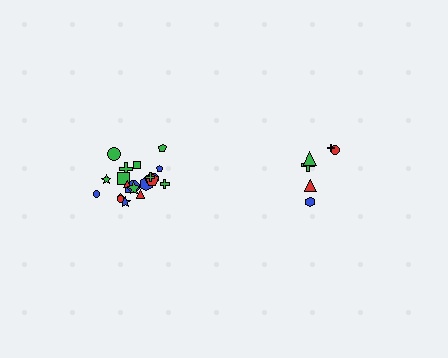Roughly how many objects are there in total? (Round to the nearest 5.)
Roughly 30 objects in total.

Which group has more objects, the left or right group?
The left group.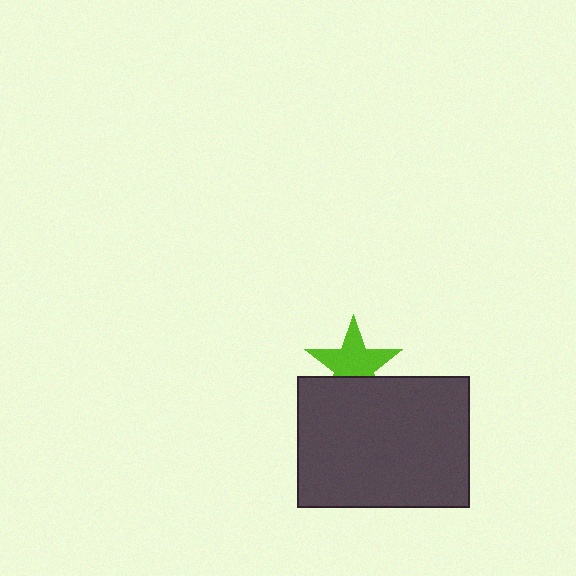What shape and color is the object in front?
The object in front is a dark gray rectangle.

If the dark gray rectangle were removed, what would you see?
You would see the complete lime star.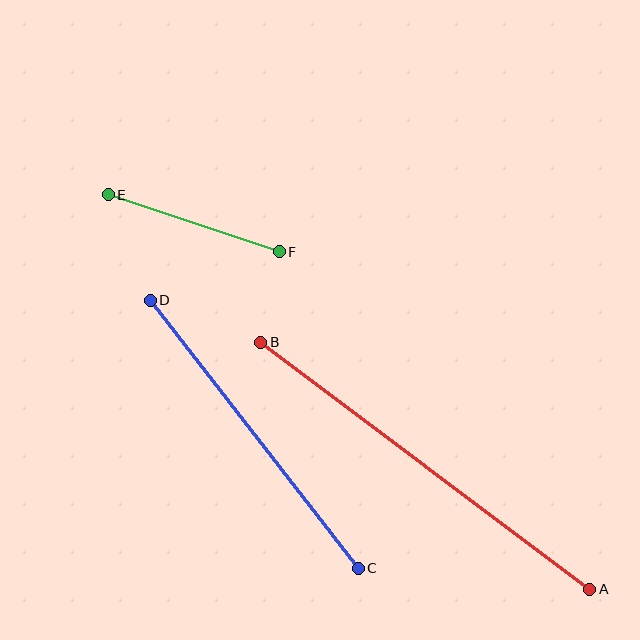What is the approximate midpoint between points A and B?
The midpoint is at approximately (425, 466) pixels.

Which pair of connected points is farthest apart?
Points A and B are farthest apart.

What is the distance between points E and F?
The distance is approximately 180 pixels.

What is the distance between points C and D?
The distance is approximately 339 pixels.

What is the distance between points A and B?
The distance is approximately 411 pixels.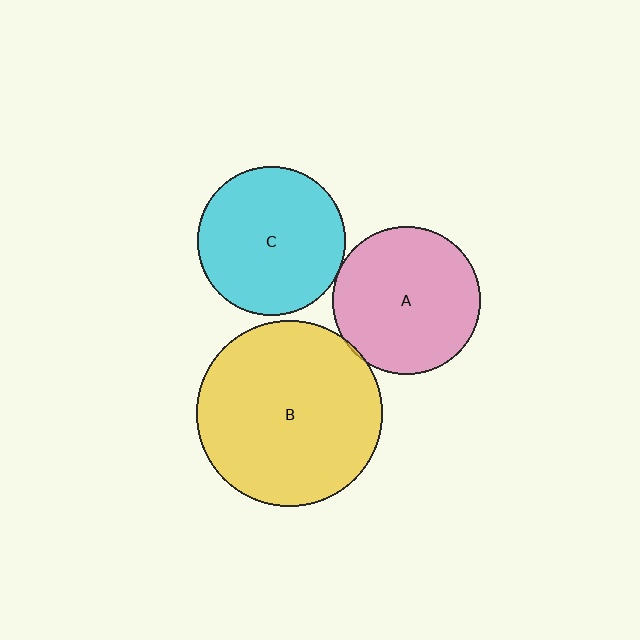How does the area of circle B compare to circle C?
Approximately 1.6 times.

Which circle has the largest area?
Circle B (yellow).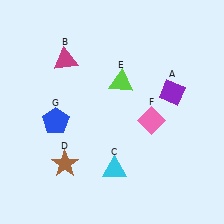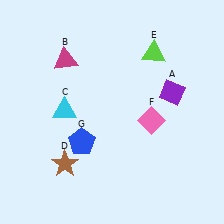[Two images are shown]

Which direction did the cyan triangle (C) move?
The cyan triangle (C) moved up.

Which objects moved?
The objects that moved are: the cyan triangle (C), the lime triangle (E), the blue pentagon (G).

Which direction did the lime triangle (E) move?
The lime triangle (E) moved right.